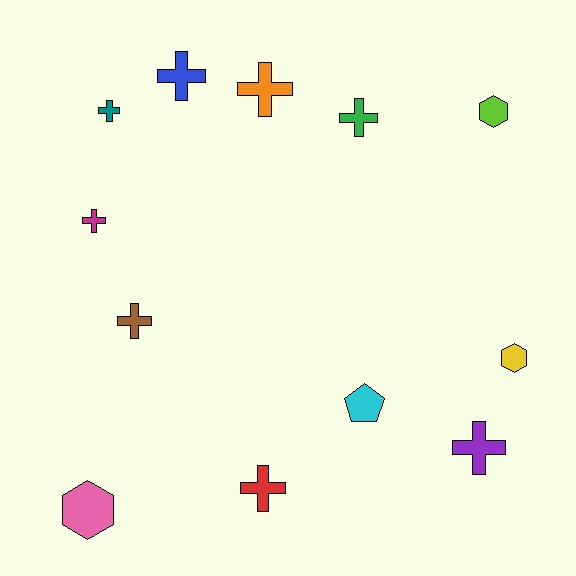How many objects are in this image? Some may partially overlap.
There are 12 objects.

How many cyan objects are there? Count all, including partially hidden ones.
There is 1 cyan object.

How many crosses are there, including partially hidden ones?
There are 8 crosses.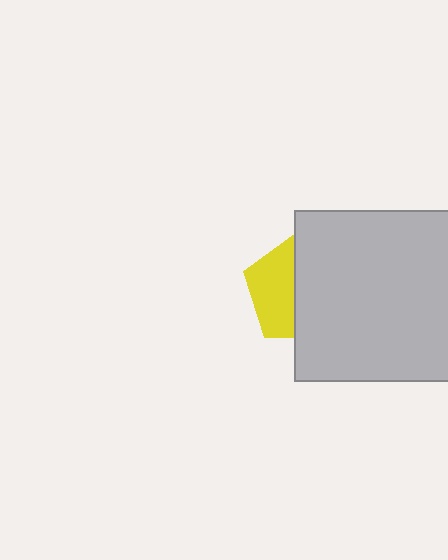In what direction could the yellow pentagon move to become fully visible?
The yellow pentagon could move left. That would shift it out from behind the light gray square entirely.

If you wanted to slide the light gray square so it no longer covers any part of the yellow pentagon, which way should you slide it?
Slide it right — that is the most direct way to separate the two shapes.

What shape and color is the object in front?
The object in front is a light gray square.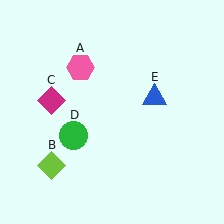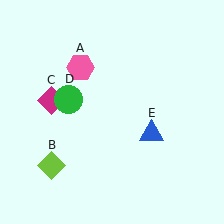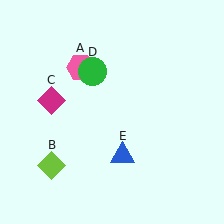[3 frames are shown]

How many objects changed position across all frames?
2 objects changed position: green circle (object D), blue triangle (object E).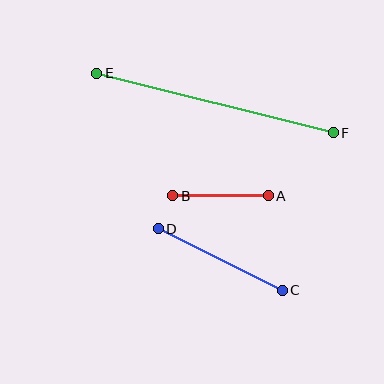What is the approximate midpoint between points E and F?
The midpoint is at approximately (215, 103) pixels.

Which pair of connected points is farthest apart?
Points E and F are farthest apart.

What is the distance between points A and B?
The distance is approximately 96 pixels.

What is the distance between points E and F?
The distance is approximately 244 pixels.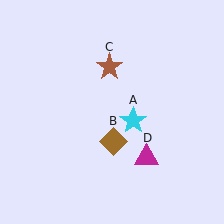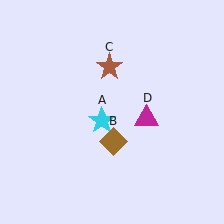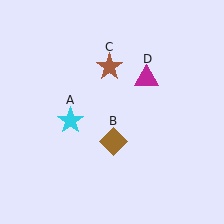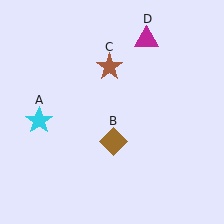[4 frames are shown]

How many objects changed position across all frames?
2 objects changed position: cyan star (object A), magenta triangle (object D).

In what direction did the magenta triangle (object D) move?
The magenta triangle (object D) moved up.